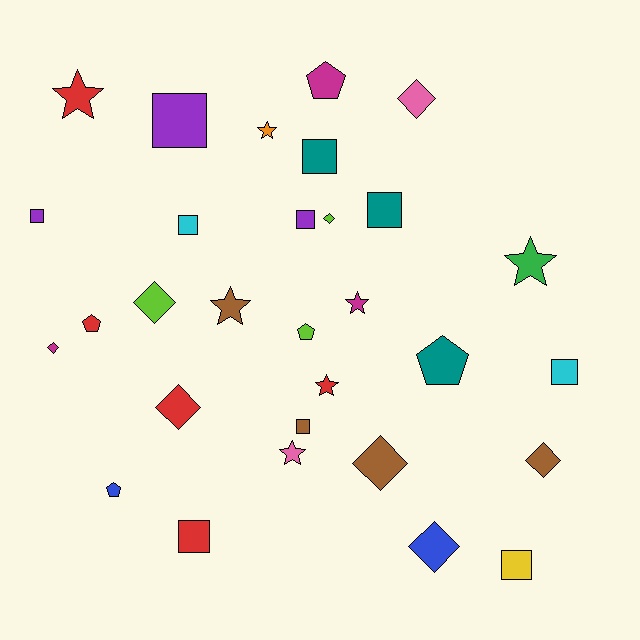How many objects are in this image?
There are 30 objects.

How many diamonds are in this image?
There are 8 diamonds.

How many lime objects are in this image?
There are 3 lime objects.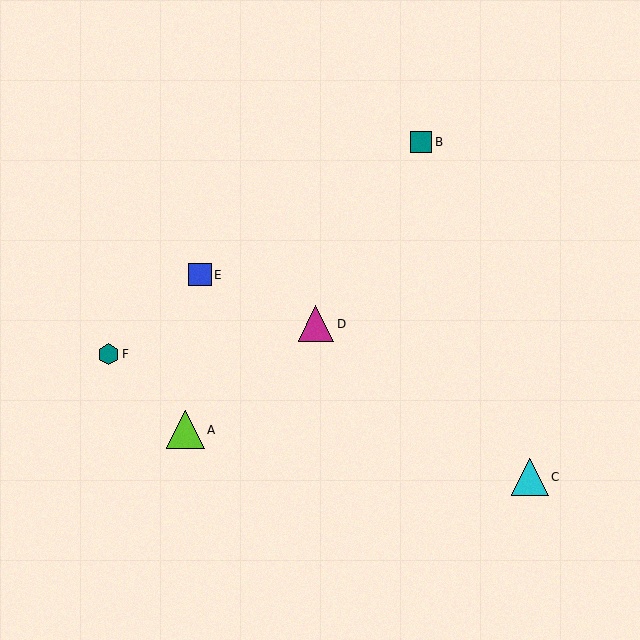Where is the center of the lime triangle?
The center of the lime triangle is at (186, 430).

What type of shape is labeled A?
Shape A is a lime triangle.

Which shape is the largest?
The lime triangle (labeled A) is the largest.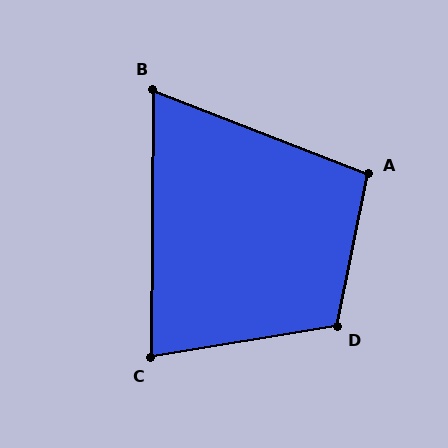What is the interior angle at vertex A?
Approximately 100 degrees (obtuse).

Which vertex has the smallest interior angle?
B, at approximately 69 degrees.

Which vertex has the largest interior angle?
D, at approximately 111 degrees.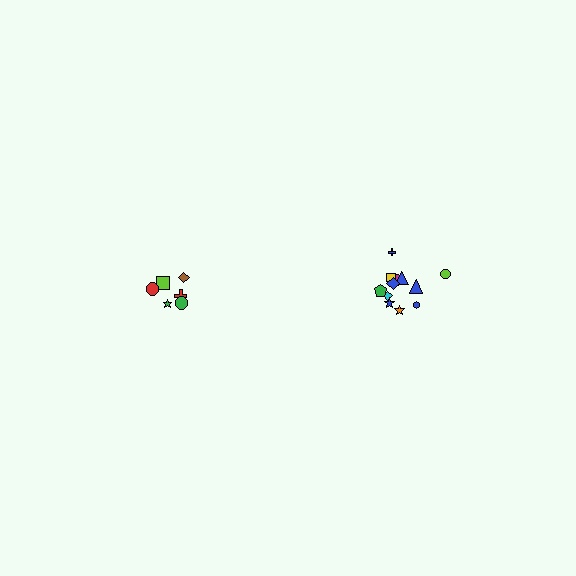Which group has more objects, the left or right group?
The right group.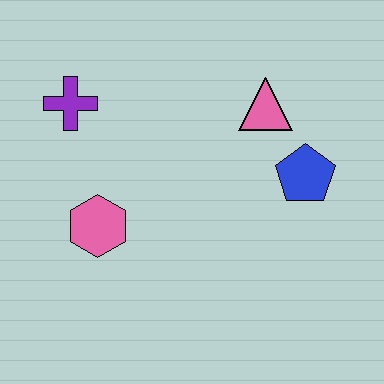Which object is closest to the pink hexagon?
The purple cross is closest to the pink hexagon.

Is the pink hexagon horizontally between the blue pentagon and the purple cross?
Yes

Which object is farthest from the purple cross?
The blue pentagon is farthest from the purple cross.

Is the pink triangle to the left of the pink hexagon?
No